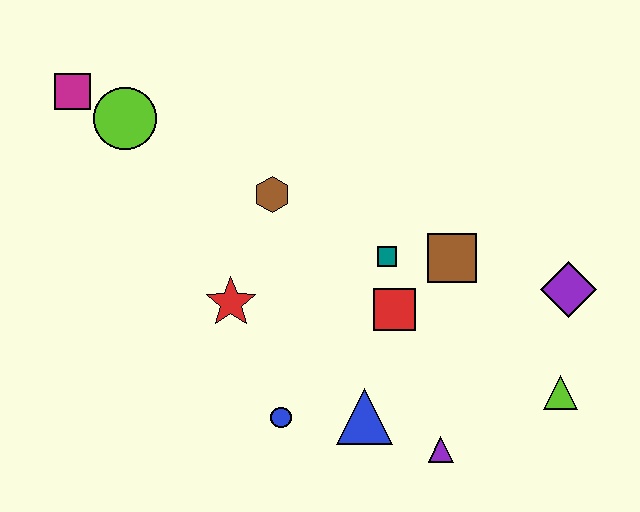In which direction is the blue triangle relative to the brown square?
The blue triangle is below the brown square.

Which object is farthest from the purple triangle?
The magenta square is farthest from the purple triangle.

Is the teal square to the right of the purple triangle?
No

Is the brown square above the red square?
Yes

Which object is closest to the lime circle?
The magenta square is closest to the lime circle.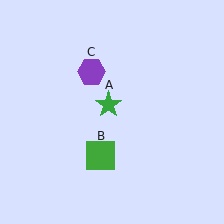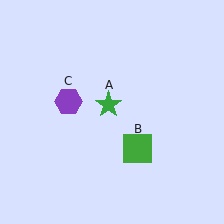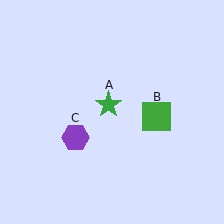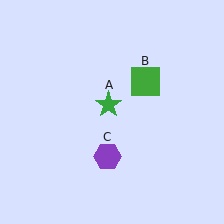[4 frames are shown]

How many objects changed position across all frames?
2 objects changed position: green square (object B), purple hexagon (object C).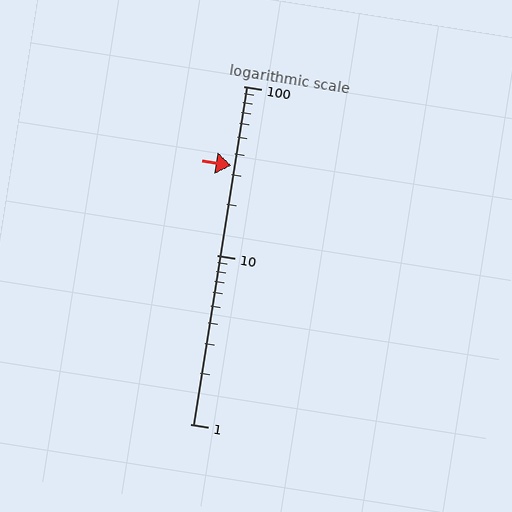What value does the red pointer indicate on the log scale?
The pointer indicates approximately 34.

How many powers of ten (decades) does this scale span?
The scale spans 2 decades, from 1 to 100.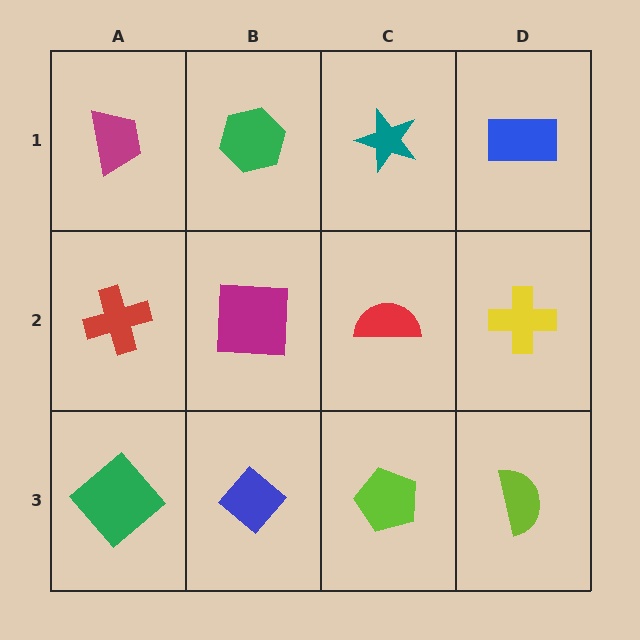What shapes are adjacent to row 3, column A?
A red cross (row 2, column A), a blue diamond (row 3, column B).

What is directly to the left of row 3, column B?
A green diamond.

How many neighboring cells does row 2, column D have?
3.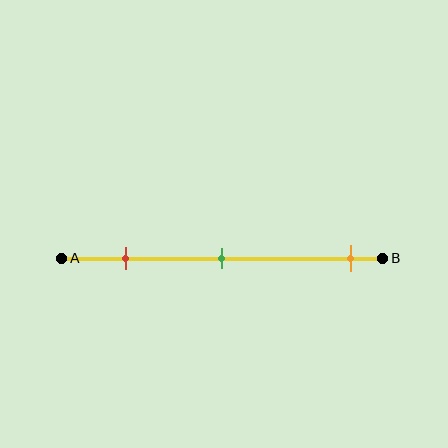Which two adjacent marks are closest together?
The red and green marks are the closest adjacent pair.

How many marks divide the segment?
There are 3 marks dividing the segment.